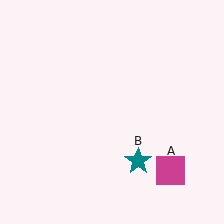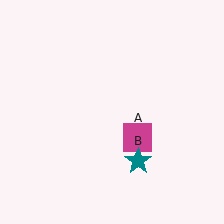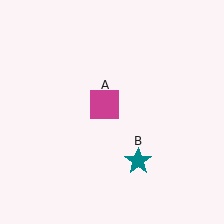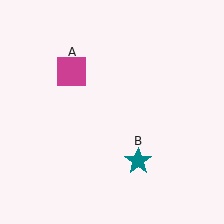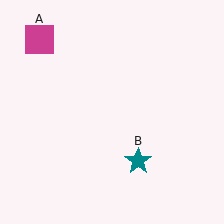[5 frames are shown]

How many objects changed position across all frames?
1 object changed position: magenta square (object A).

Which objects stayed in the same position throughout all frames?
Teal star (object B) remained stationary.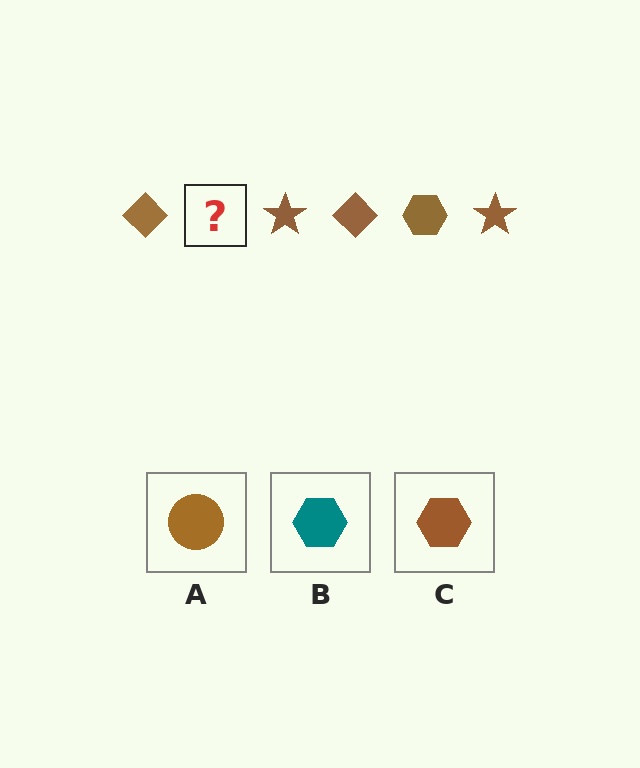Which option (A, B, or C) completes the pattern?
C.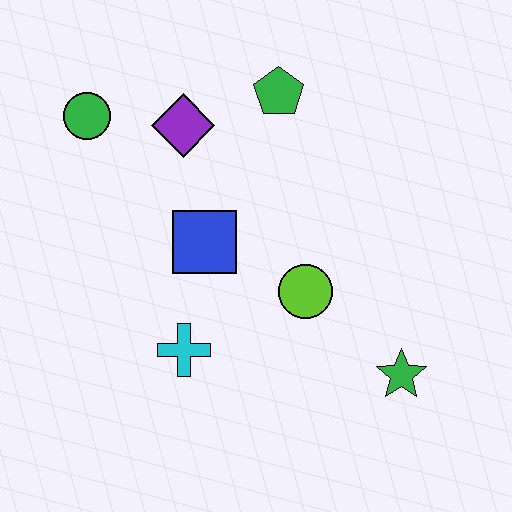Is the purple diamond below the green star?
No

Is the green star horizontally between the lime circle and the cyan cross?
No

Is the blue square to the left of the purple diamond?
No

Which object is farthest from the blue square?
The green star is farthest from the blue square.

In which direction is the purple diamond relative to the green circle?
The purple diamond is to the right of the green circle.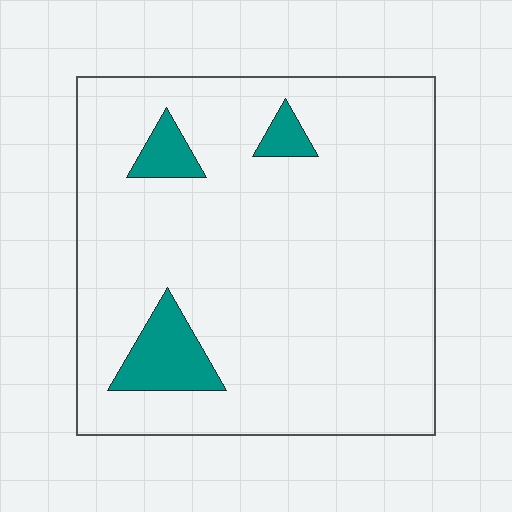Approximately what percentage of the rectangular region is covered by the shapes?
Approximately 10%.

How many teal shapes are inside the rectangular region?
3.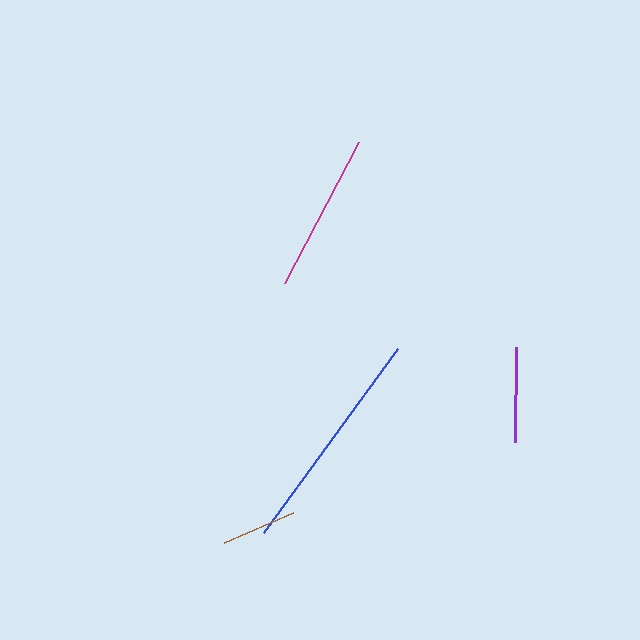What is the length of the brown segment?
The brown segment is approximately 76 pixels long.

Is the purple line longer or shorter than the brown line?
The purple line is longer than the brown line.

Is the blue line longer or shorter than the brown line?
The blue line is longer than the brown line.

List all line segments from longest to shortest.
From longest to shortest: blue, magenta, purple, brown.